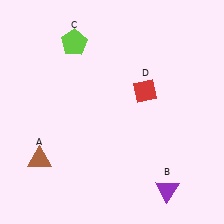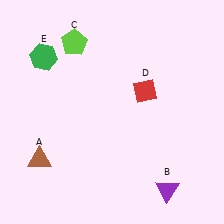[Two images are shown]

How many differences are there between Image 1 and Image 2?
There is 1 difference between the two images.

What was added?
A green hexagon (E) was added in Image 2.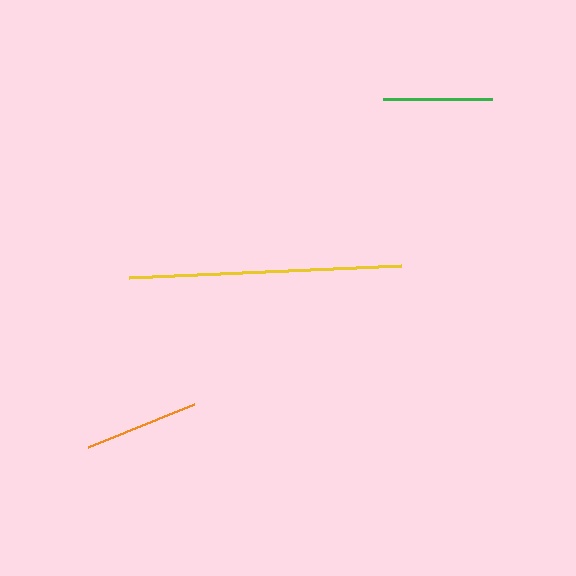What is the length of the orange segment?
The orange segment is approximately 115 pixels long.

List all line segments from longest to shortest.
From longest to shortest: yellow, orange, green.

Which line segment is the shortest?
The green line is the shortest at approximately 109 pixels.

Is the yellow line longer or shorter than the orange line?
The yellow line is longer than the orange line.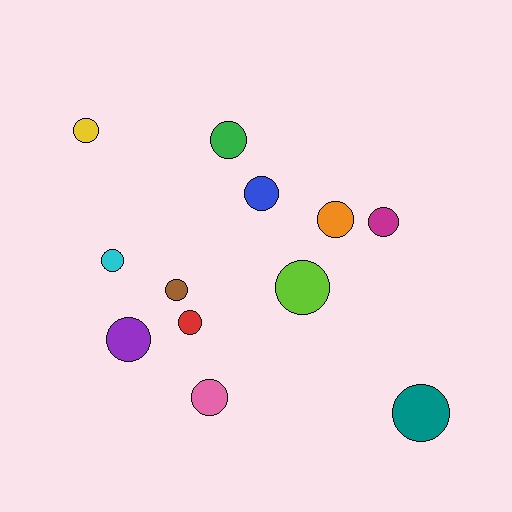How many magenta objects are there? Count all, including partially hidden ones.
There is 1 magenta object.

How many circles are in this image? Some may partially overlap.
There are 12 circles.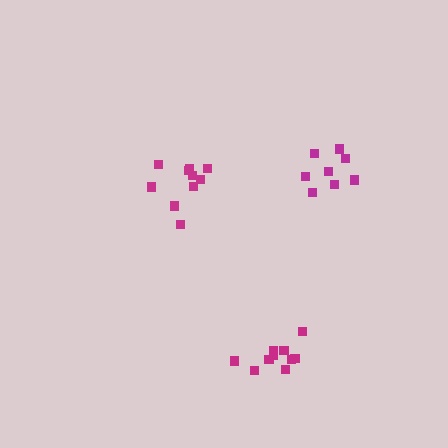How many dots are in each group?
Group 1: 10 dots, Group 2: 10 dots, Group 3: 8 dots (28 total).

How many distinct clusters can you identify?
There are 3 distinct clusters.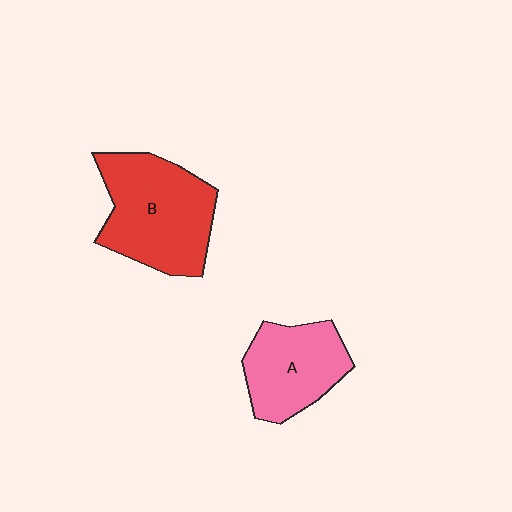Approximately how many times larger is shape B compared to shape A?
Approximately 1.4 times.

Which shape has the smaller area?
Shape A (pink).